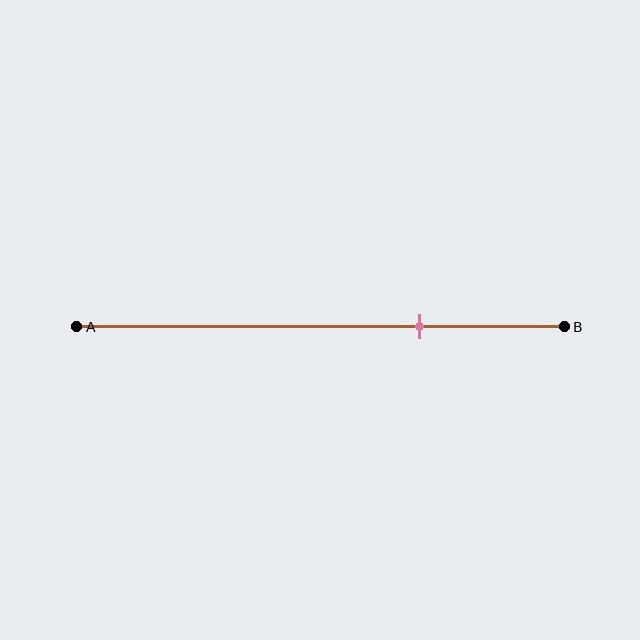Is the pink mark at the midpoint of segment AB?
No, the mark is at about 70% from A, not at the 50% midpoint.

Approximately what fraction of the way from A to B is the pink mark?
The pink mark is approximately 70% of the way from A to B.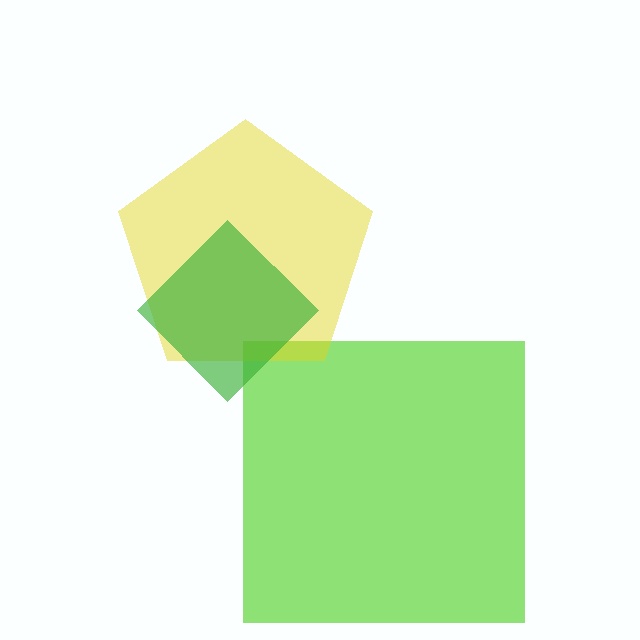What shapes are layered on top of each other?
The layered shapes are: a lime square, a yellow pentagon, a green diamond.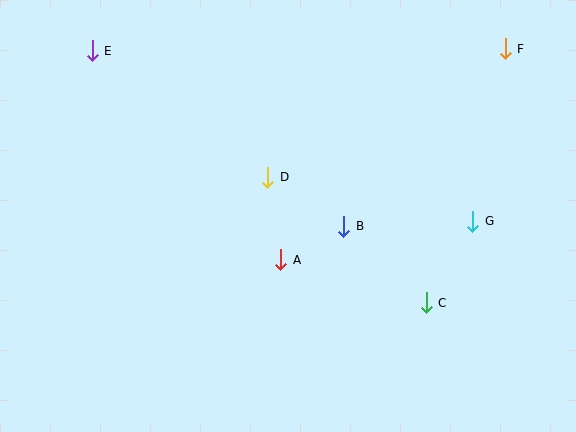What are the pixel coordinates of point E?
Point E is at (92, 51).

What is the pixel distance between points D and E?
The distance between D and E is 216 pixels.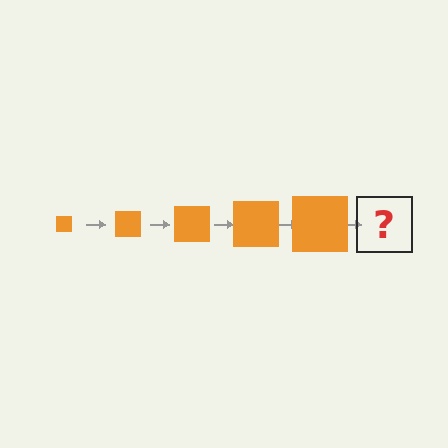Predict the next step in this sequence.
The next step is an orange square, larger than the previous one.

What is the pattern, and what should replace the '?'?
The pattern is that the square gets progressively larger each step. The '?' should be an orange square, larger than the previous one.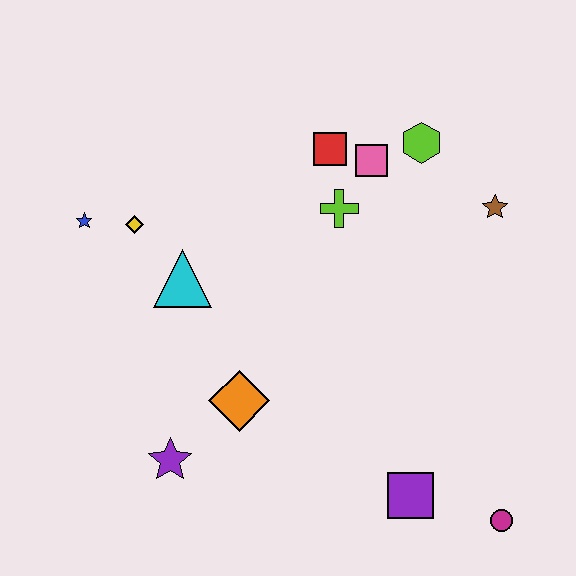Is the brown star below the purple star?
No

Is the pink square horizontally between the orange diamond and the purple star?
No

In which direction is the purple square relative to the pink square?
The purple square is below the pink square.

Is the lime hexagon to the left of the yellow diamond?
No